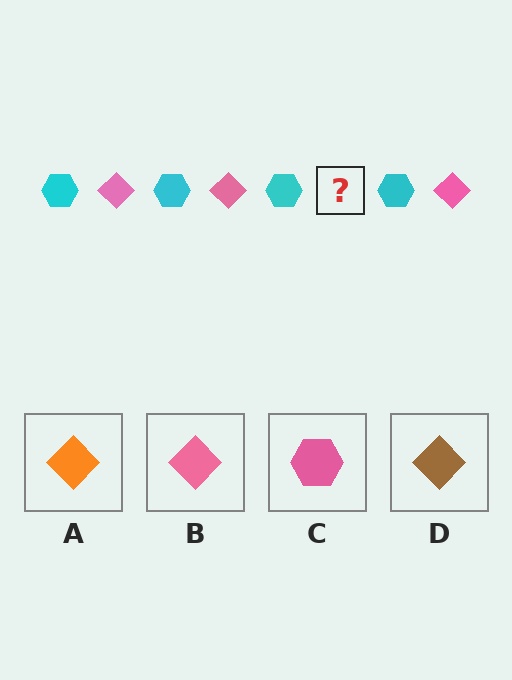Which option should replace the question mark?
Option B.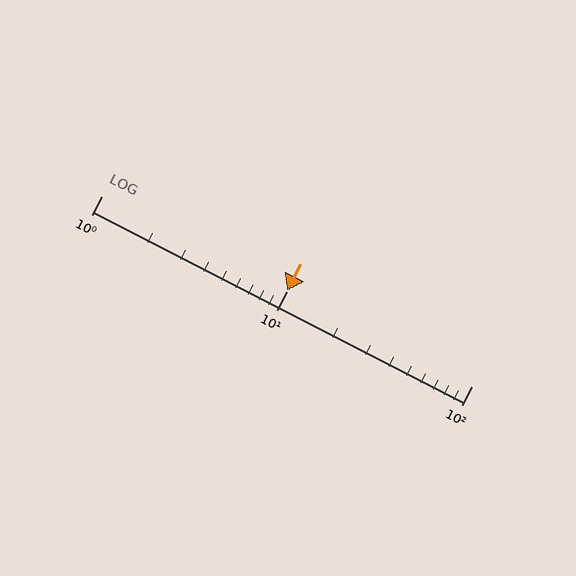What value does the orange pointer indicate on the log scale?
The pointer indicates approximately 10.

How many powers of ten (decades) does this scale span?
The scale spans 2 decades, from 1 to 100.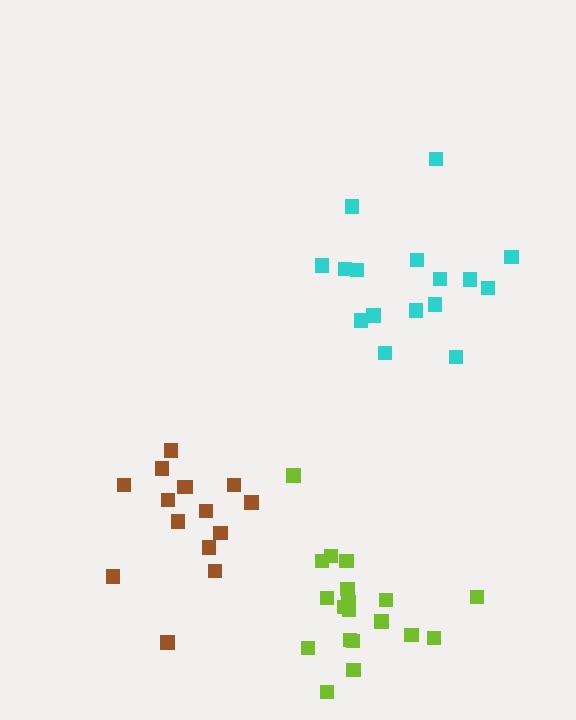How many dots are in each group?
Group 1: 19 dots, Group 2: 16 dots, Group 3: 15 dots (50 total).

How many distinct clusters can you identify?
There are 3 distinct clusters.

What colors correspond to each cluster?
The clusters are colored: lime, cyan, brown.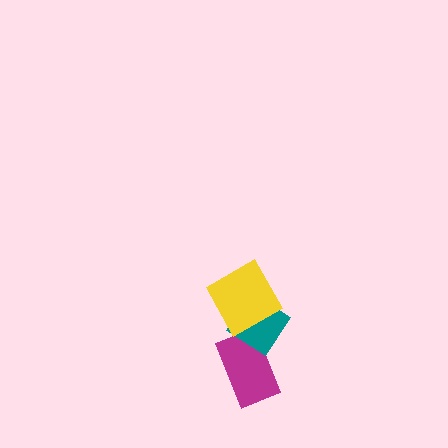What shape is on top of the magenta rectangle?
The teal diamond is on top of the magenta rectangle.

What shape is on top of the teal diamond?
The yellow square is on top of the teal diamond.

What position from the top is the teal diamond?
The teal diamond is 2nd from the top.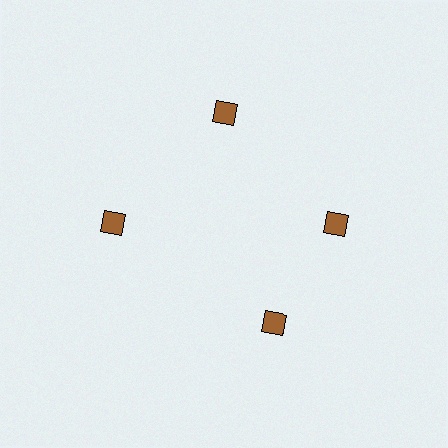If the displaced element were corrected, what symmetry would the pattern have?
It would have 4-fold rotational symmetry — the pattern would map onto itself every 90 degrees.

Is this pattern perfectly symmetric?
No. The 4 brown diamonds are arranged in a ring, but one element near the 6 o'clock position is rotated out of alignment along the ring, breaking the 4-fold rotational symmetry.